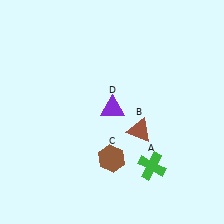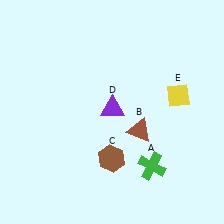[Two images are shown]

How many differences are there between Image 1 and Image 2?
There is 1 difference between the two images.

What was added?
A yellow diamond (E) was added in Image 2.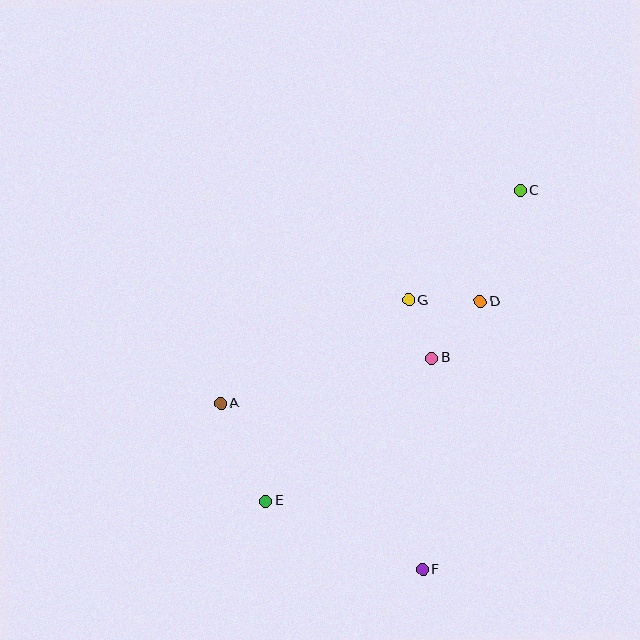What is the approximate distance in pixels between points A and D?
The distance between A and D is approximately 279 pixels.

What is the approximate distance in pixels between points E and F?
The distance between E and F is approximately 171 pixels.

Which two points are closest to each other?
Points B and G are closest to each other.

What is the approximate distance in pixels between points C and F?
The distance between C and F is approximately 392 pixels.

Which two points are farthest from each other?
Points C and E are farthest from each other.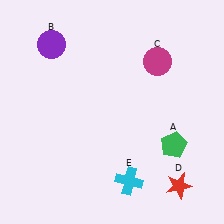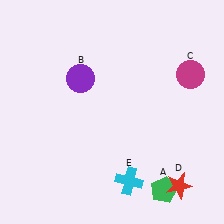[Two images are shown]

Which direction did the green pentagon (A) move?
The green pentagon (A) moved down.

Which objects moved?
The objects that moved are: the green pentagon (A), the purple circle (B), the magenta circle (C).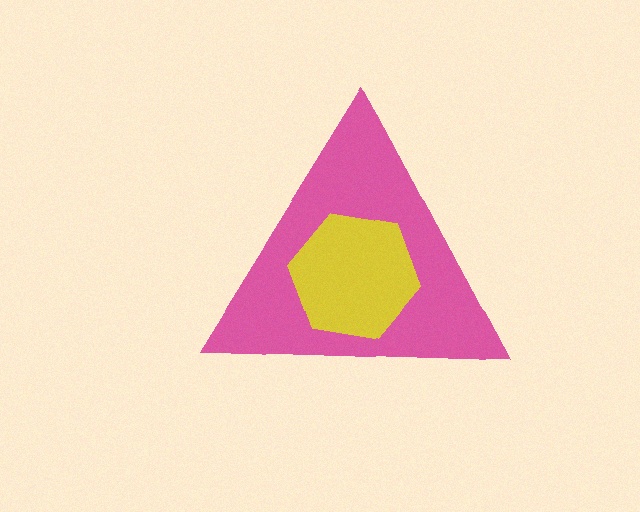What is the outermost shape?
The pink triangle.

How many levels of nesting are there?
2.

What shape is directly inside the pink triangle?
The yellow hexagon.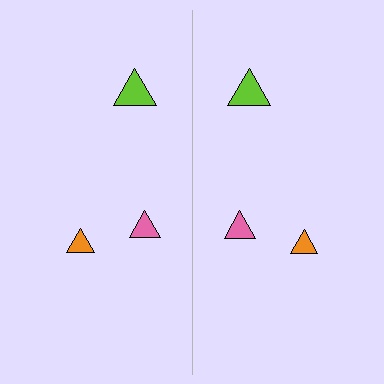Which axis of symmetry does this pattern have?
The pattern has a vertical axis of symmetry running through the center of the image.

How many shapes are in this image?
There are 6 shapes in this image.